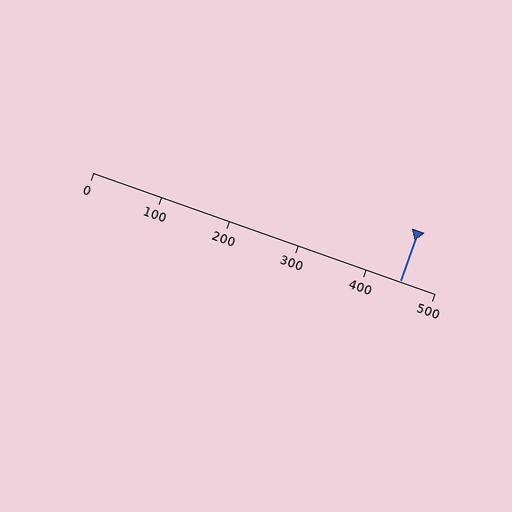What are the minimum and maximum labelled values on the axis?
The axis runs from 0 to 500.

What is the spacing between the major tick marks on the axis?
The major ticks are spaced 100 apart.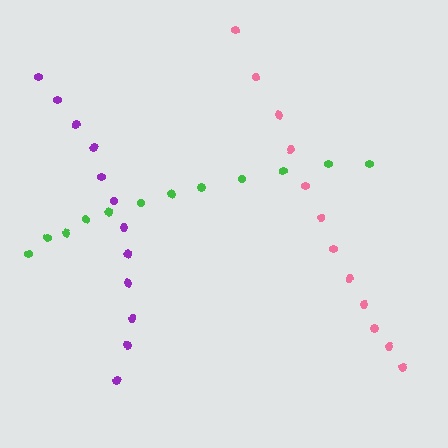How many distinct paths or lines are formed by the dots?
There are 3 distinct paths.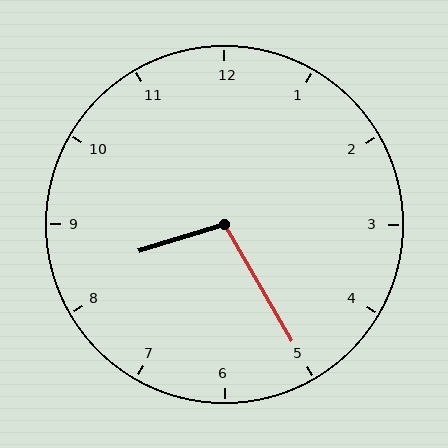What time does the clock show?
8:25.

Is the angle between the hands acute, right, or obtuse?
It is obtuse.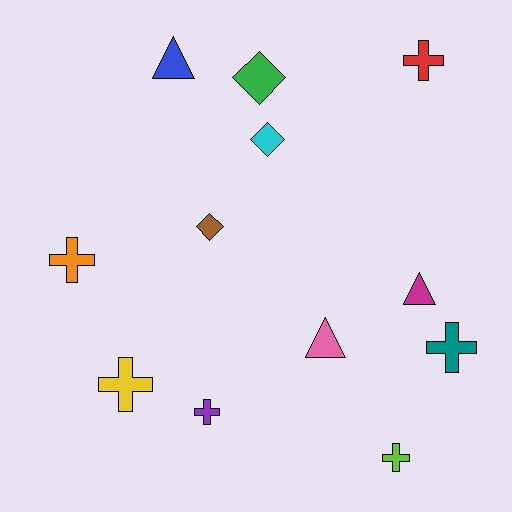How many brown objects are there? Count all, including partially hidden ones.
There is 1 brown object.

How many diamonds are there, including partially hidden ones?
There are 3 diamonds.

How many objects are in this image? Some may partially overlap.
There are 12 objects.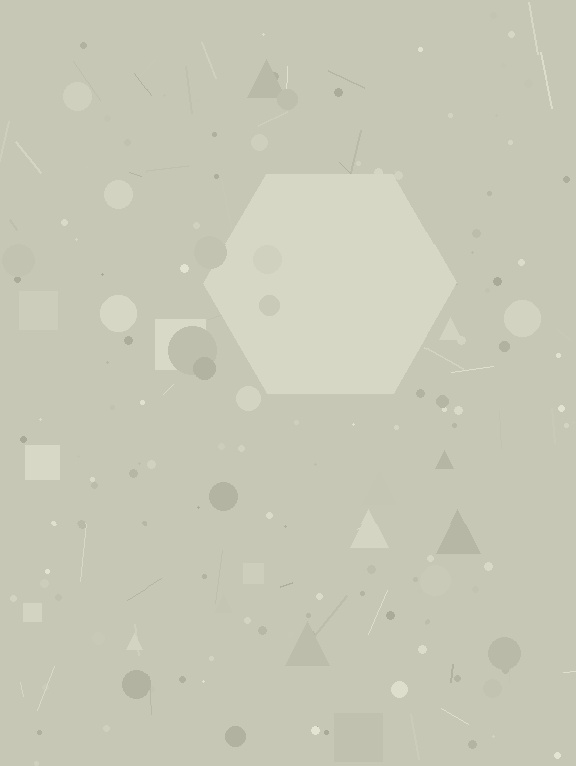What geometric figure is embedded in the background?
A hexagon is embedded in the background.